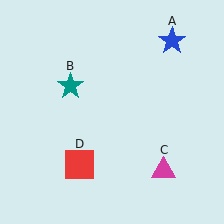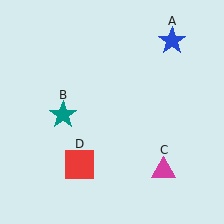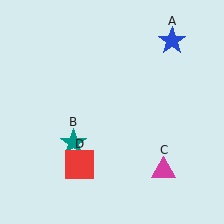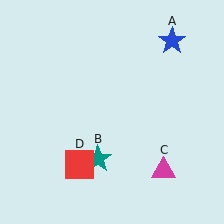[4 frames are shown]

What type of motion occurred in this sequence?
The teal star (object B) rotated counterclockwise around the center of the scene.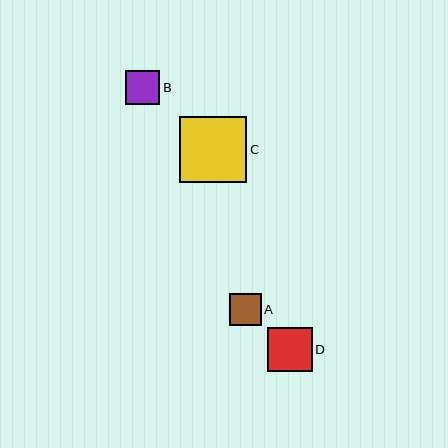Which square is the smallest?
Square A is the smallest with a size of approximately 32 pixels.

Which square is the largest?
Square C is the largest with a size of approximately 67 pixels.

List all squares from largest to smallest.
From largest to smallest: C, D, B, A.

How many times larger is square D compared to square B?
Square D is approximately 1.3 times the size of square B.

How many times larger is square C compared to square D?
Square C is approximately 1.5 times the size of square D.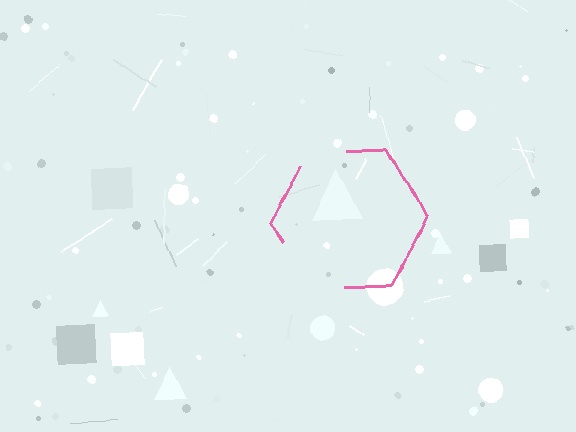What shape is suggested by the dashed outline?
The dashed outline suggests a hexagon.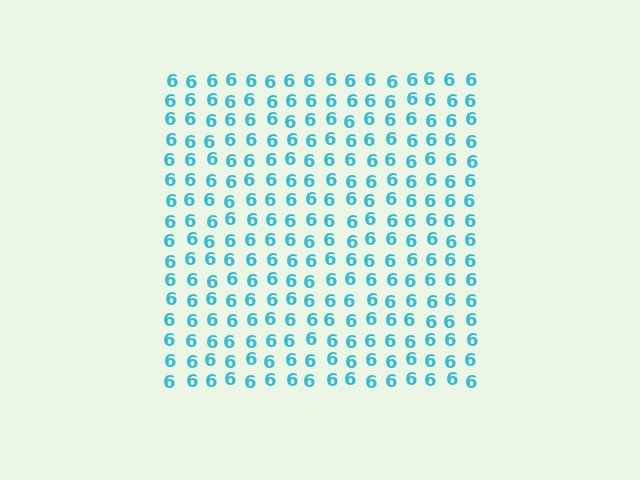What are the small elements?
The small elements are digit 6's.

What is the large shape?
The large shape is a square.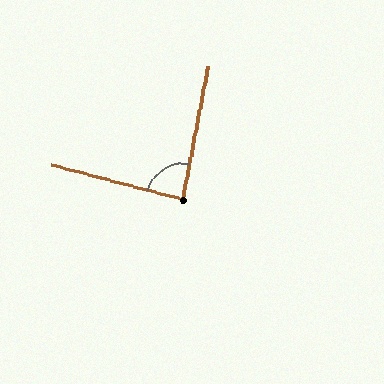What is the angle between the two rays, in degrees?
Approximately 87 degrees.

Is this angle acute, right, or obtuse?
It is approximately a right angle.